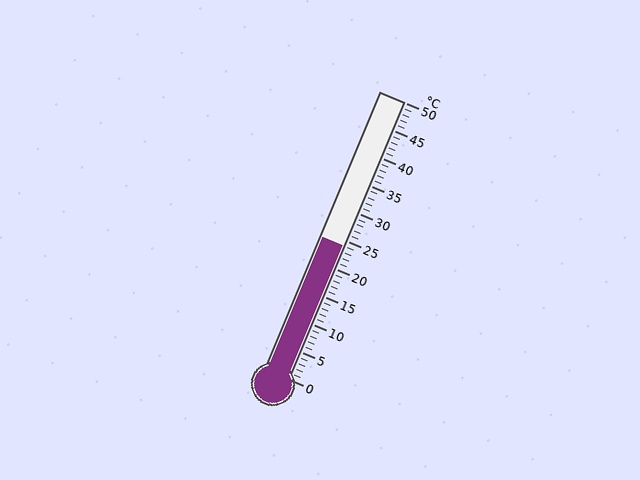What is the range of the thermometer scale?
The thermometer scale ranges from 0°C to 50°C.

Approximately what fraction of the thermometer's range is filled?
The thermometer is filled to approximately 50% of its range.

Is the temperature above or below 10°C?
The temperature is above 10°C.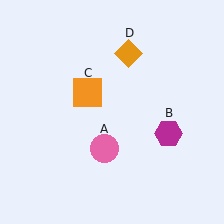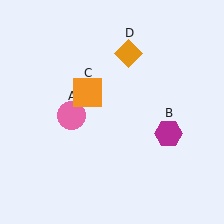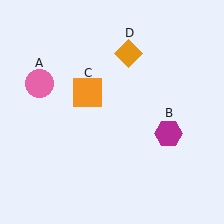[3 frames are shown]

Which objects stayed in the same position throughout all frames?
Magenta hexagon (object B) and orange square (object C) and orange diamond (object D) remained stationary.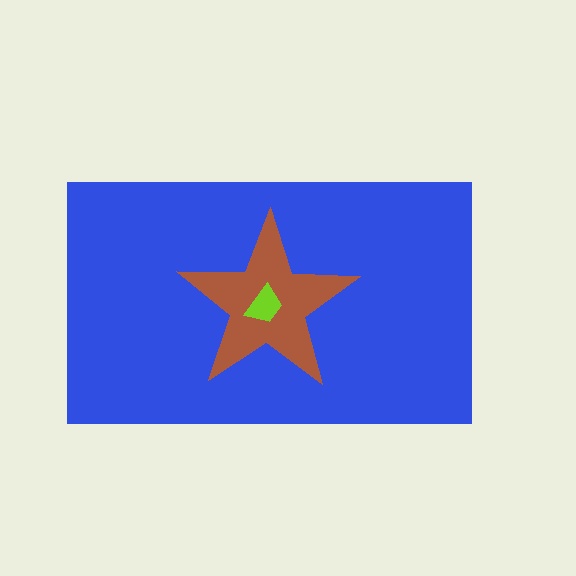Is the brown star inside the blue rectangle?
Yes.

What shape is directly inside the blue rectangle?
The brown star.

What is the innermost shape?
The lime trapezoid.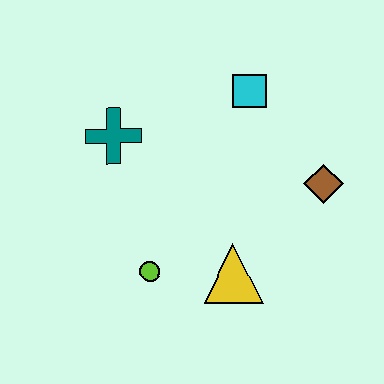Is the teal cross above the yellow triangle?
Yes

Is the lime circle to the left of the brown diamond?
Yes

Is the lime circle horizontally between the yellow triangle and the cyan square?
No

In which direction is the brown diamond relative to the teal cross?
The brown diamond is to the right of the teal cross.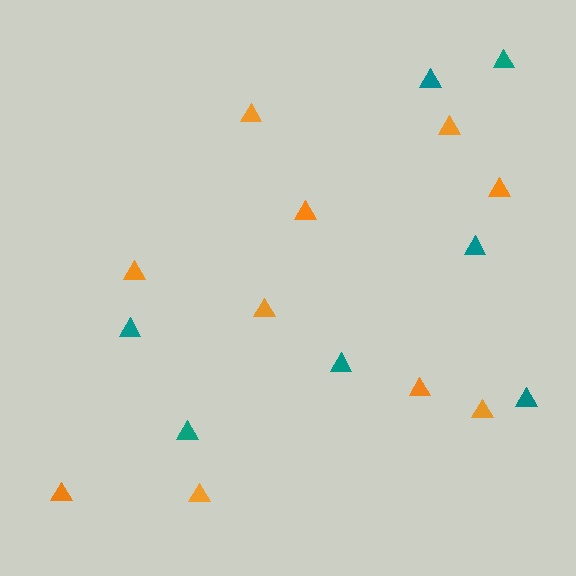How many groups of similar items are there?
There are 2 groups: one group of teal triangles (7) and one group of orange triangles (10).